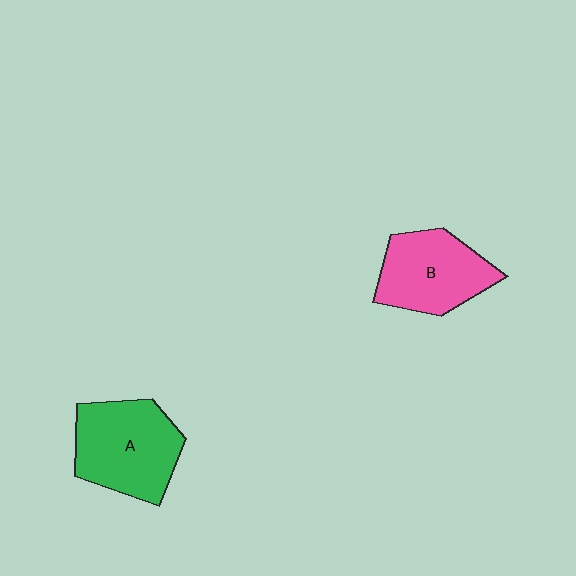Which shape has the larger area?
Shape A (green).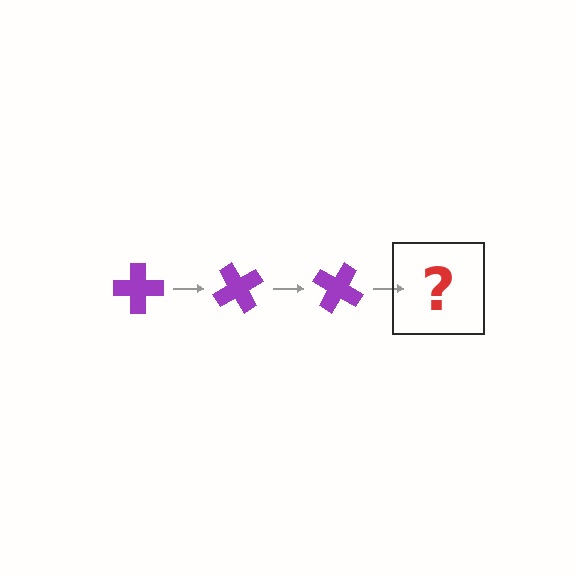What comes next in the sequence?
The next element should be a purple cross rotated 180 degrees.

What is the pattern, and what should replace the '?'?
The pattern is that the cross rotates 60 degrees each step. The '?' should be a purple cross rotated 180 degrees.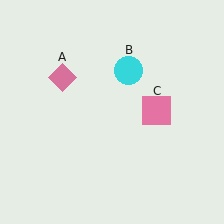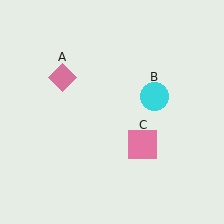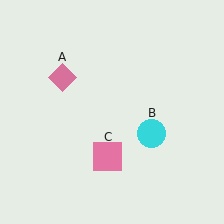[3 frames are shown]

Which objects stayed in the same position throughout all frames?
Pink diamond (object A) remained stationary.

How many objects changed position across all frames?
2 objects changed position: cyan circle (object B), pink square (object C).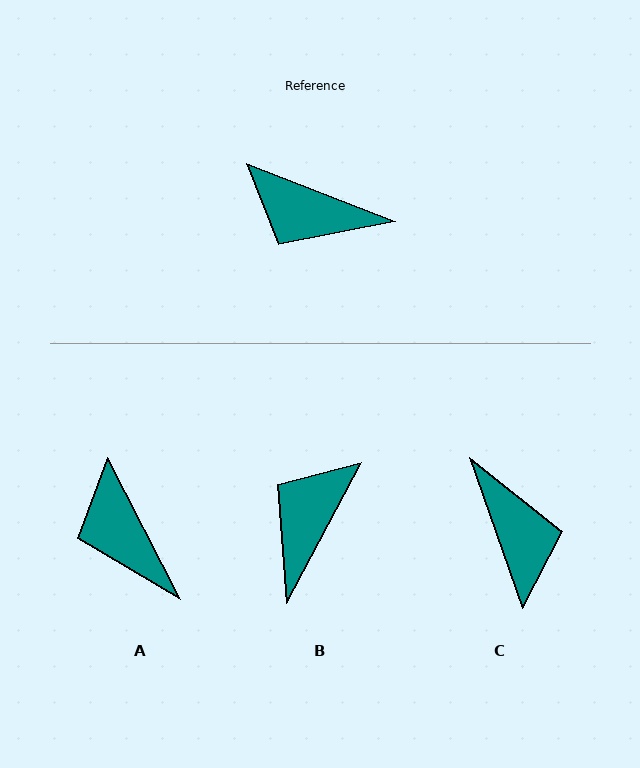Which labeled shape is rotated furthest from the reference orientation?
C, about 130 degrees away.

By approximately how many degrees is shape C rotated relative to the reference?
Approximately 130 degrees counter-clockwise.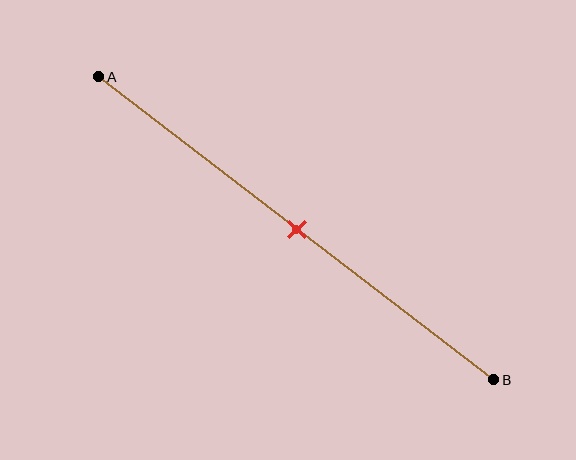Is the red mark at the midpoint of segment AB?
Yes, the mark is approximately at the midpoint.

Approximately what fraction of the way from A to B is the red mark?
The red mark is approximately 50% of the way from A to B.